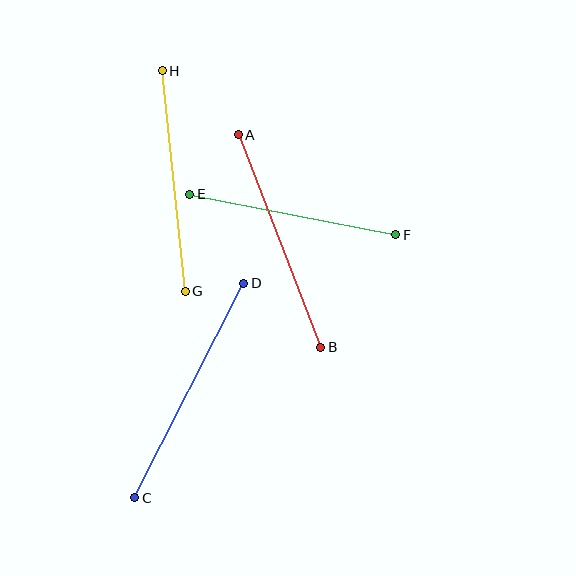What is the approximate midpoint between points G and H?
The midpoint is at approximately (174, 181) pixels.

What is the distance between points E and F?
The distance is approximately 210 pixels.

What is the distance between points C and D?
The distance is approximately 240 pixels.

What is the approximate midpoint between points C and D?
The midpoint is at approximately (189, 390) pixels.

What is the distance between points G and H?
The distance is approximately 222 pixels.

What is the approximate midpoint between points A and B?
The midpoint is at approximately (279, 241) pixels.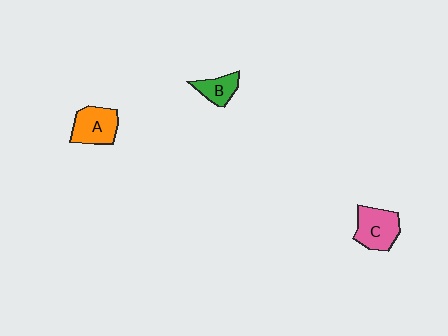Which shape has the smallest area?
Shape B (green).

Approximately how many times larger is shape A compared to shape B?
Approximately 1.5 times.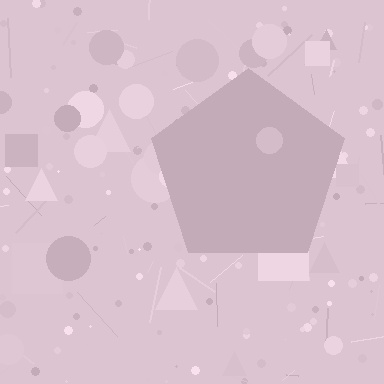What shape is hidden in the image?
A pentagon is hidden in the image.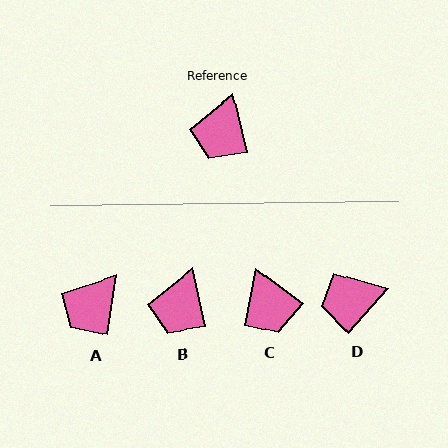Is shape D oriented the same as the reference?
No, it is off by about 54 degrees.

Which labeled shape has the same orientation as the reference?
B.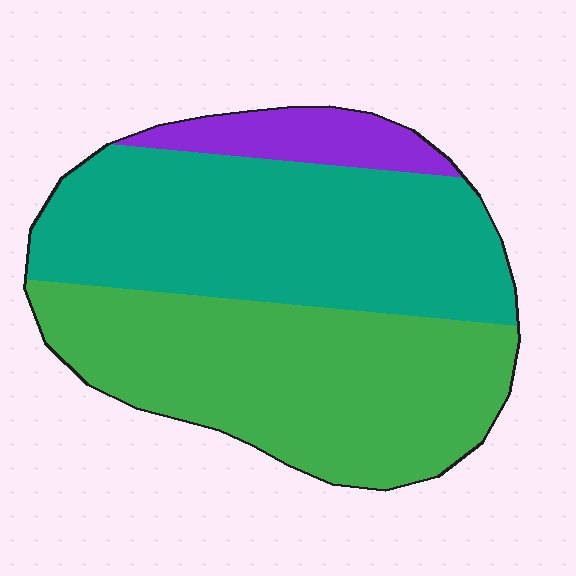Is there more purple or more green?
Green.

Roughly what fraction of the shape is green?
Green takes up between a third and a half of the shape.